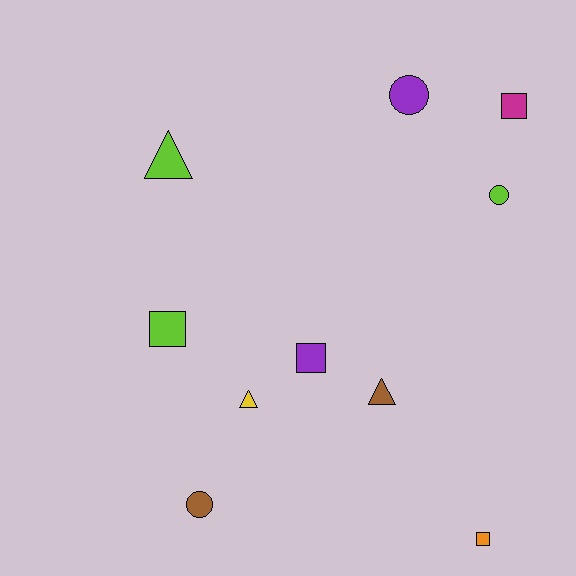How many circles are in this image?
There are 3 circles.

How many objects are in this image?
There are 10 objects.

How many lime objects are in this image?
There are 3 lime objects.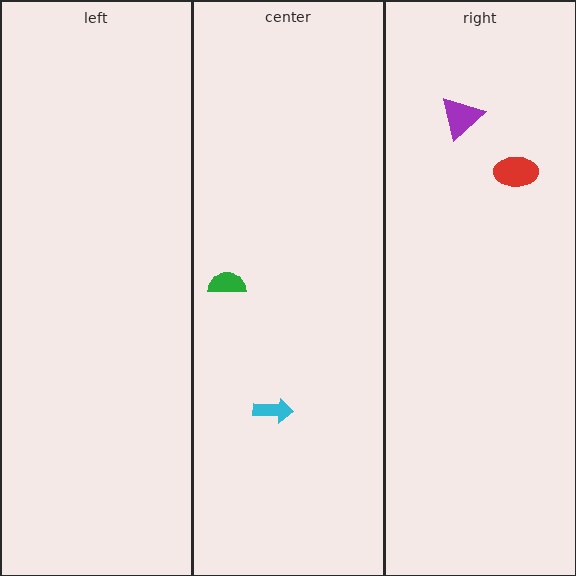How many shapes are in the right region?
2.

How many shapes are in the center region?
2.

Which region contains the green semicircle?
The center region.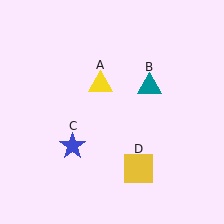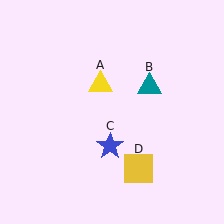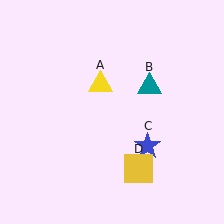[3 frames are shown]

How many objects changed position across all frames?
1 object changed position: blue star (object C).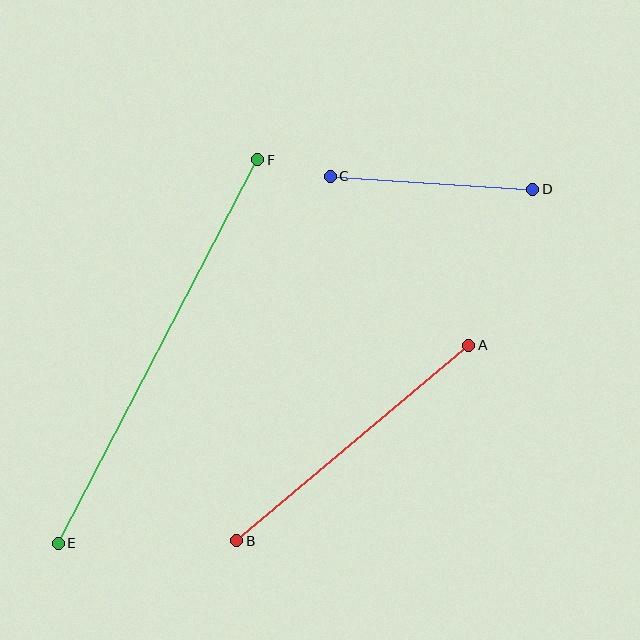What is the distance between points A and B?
The distance is approximately 304 pixels.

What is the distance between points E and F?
The distance is approximately 432 pixels.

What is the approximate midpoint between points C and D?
The midpoint is at approximately (432, 183) pixels.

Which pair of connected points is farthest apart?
Points E and F are farthest apart.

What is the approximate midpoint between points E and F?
The midpoint is at approximately (158, 352) pixels.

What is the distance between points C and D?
The distance is approximately 203 pixels.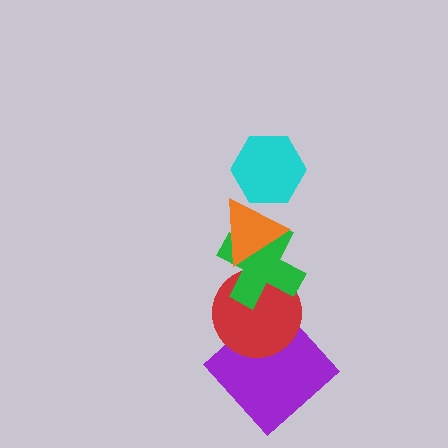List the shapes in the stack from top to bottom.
From top to bottom: the cyan hexagon, the orange triangle, the green cross, the red circle, the purple diamond.